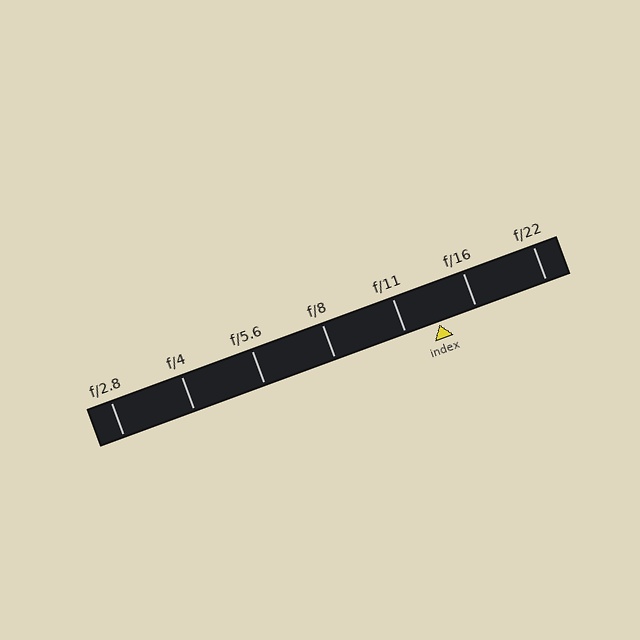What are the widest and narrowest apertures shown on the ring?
The widest aperture shown is f/2.8 and the narrowest is f/22.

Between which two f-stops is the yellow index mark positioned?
The index mark is between f/11 and f/16.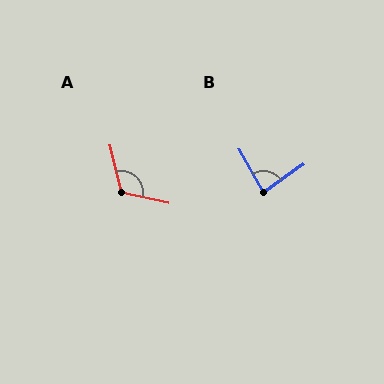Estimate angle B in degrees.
Approximately 84 degrees.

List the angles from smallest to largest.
B (84°), A (116°).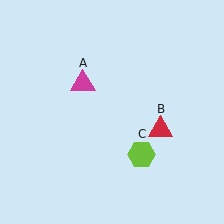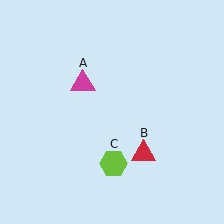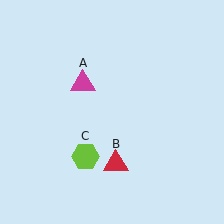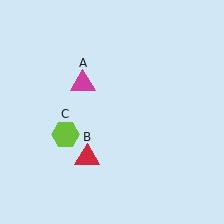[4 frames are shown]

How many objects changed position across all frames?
2 objects changed position: red triangle (object B), lime hexagon (object C).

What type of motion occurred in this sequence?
The red triangle (object B), lime hexagon (object C) rotated clockwise around the center of the scene.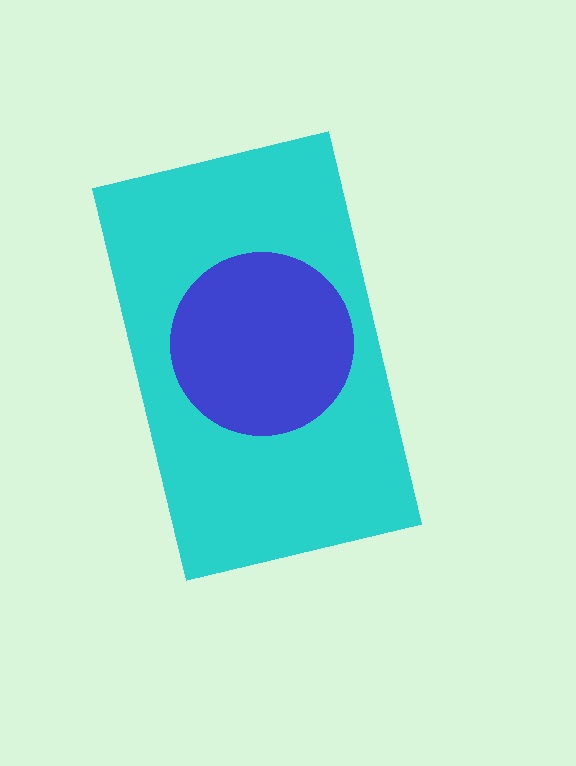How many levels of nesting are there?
2.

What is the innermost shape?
The blue circle.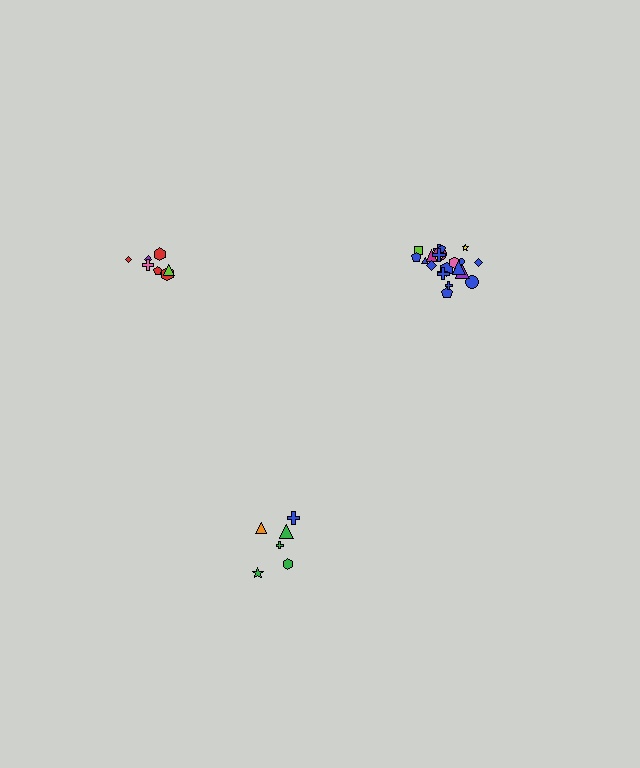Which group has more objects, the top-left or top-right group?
The top-right group.